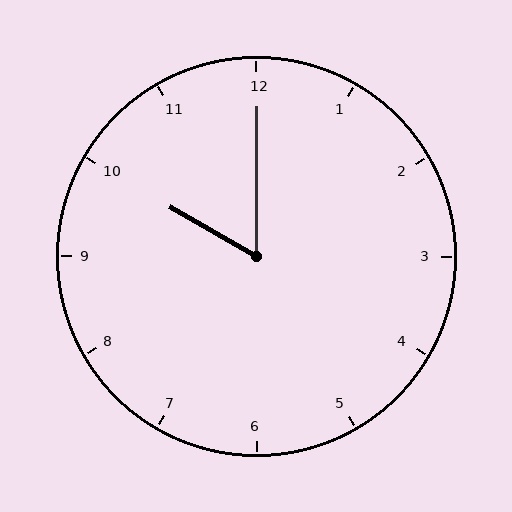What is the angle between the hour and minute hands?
Approximately 60 degrees.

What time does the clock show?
10:00.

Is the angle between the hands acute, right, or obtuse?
It is acute.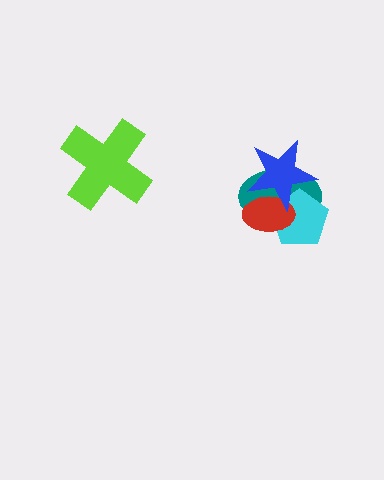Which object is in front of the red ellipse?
The blue star is in front of the red ellipse.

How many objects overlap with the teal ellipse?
3 objects overlap with the teal ellipse.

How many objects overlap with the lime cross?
0 objects overlap with the lime cross.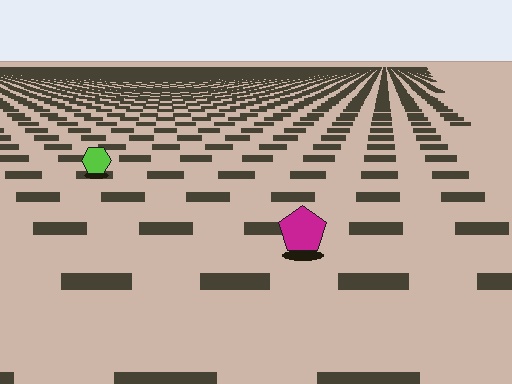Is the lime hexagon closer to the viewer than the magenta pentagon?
No. The magenta pentagon is closer — you can tell from the texture gradient: the ground texture is coarser near it.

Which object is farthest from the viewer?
The lime hexagon is farthest from the viewer. It appears smaller and the ground texture around it is denser.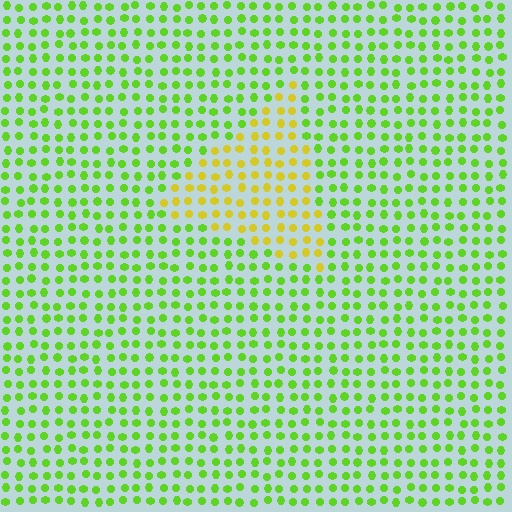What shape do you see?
I see a triangle.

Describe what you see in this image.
The image is filled with small lime elements in a uniform arrangement. A triangle-shaped region is visible where the elements are tinted to a slightly different hue, forming a subtle color boundary.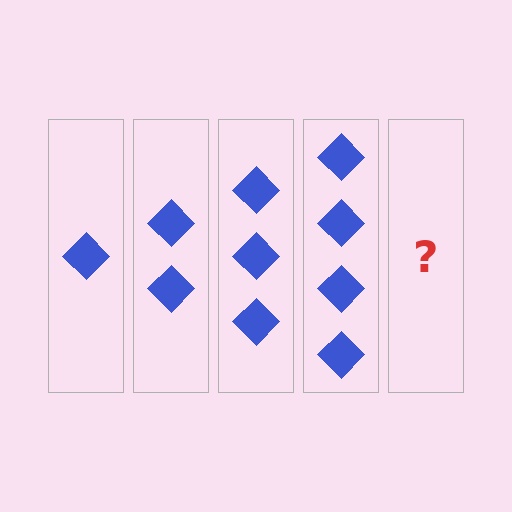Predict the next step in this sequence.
The next step is 5 diamonds.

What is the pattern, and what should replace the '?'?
The pattern is that each step adds one more diamond. The '?' should be 5 diamonds.